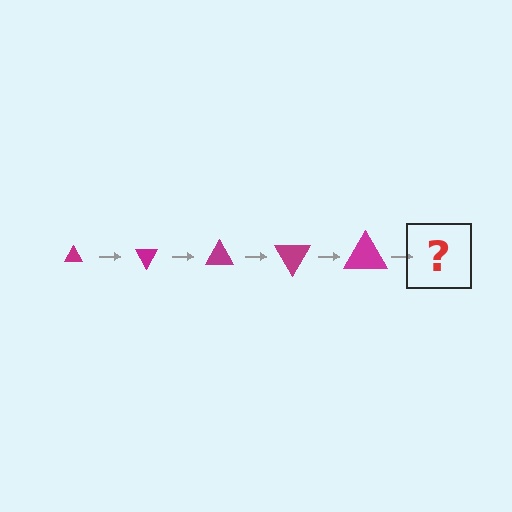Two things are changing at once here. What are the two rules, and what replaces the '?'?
The two rules are that the triangle grows larger each step and it rotates 60 degrees each step. The '?' should be a triangle, larger than the previous one and rotated 300 degrees from the start.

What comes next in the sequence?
The next element should be a triangle, larger than the previous one and rotated 300 degrees from the start.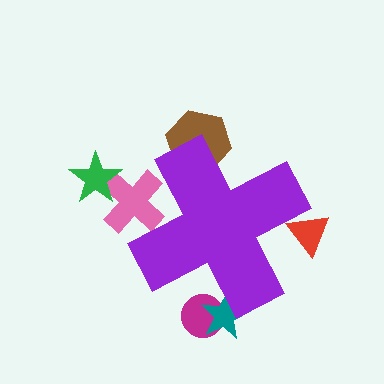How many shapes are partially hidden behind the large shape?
5 shapes are partially hidden.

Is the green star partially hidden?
No, the green star is fully visible.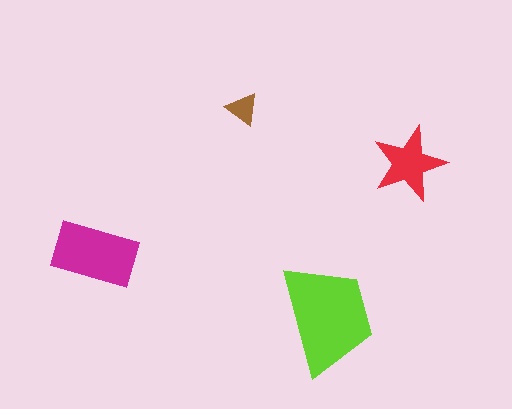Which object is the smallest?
The brown triangle.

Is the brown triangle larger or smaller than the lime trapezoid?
Smaller.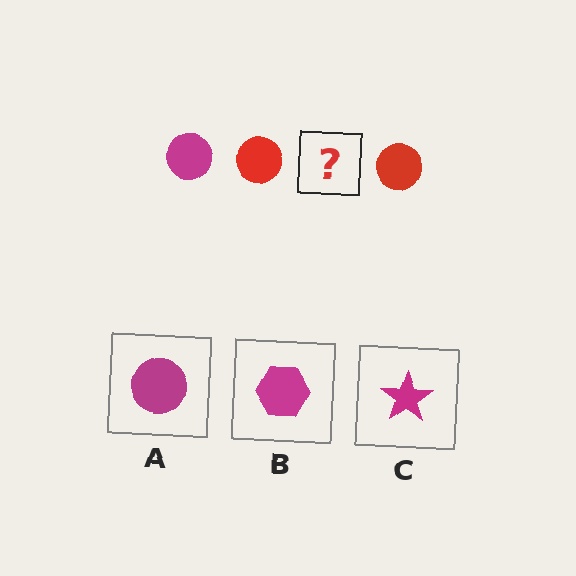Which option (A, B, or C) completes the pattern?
A.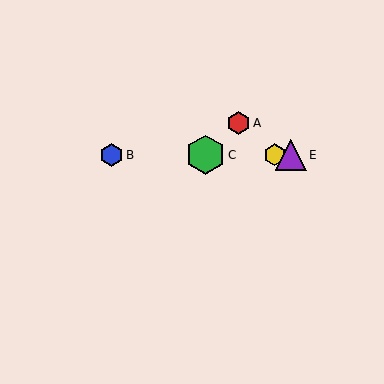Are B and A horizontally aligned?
No, B is at y≈155 and A is at y≈123.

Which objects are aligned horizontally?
Objects B, C, D, E are aligned horizontally.